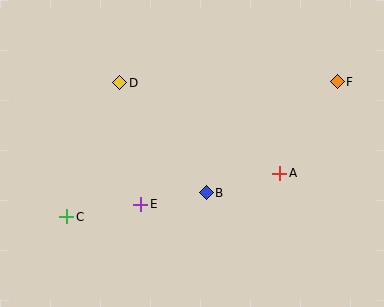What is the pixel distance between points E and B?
The distance between E and B is 67 pixels.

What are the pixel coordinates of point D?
Point D is at (120, 83).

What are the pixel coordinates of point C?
Point C is at (67, 217).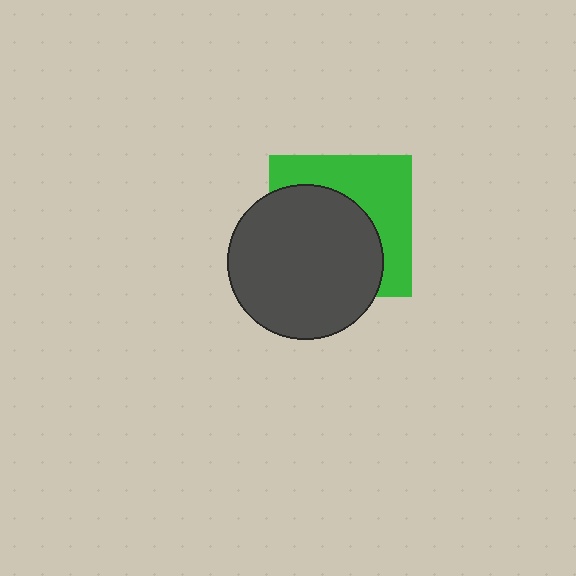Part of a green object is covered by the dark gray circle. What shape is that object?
It is a square.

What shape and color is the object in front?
The object in front is a dark gray circle.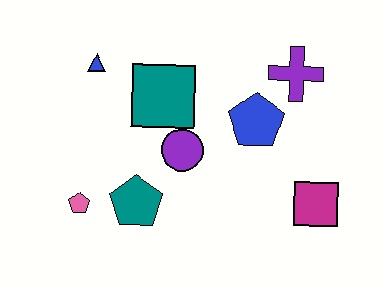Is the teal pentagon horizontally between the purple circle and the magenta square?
No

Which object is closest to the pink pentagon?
The teal pentagon is closest to the pink pentagon.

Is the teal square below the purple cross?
Yes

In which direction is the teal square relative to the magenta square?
The teal square is to the left of the magenta square.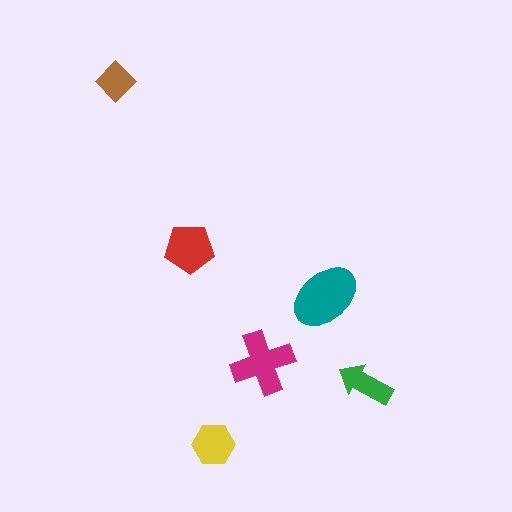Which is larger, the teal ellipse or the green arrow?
The teal ellipse.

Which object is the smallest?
The brown diamond.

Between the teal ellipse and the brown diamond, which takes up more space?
The teal ellipse.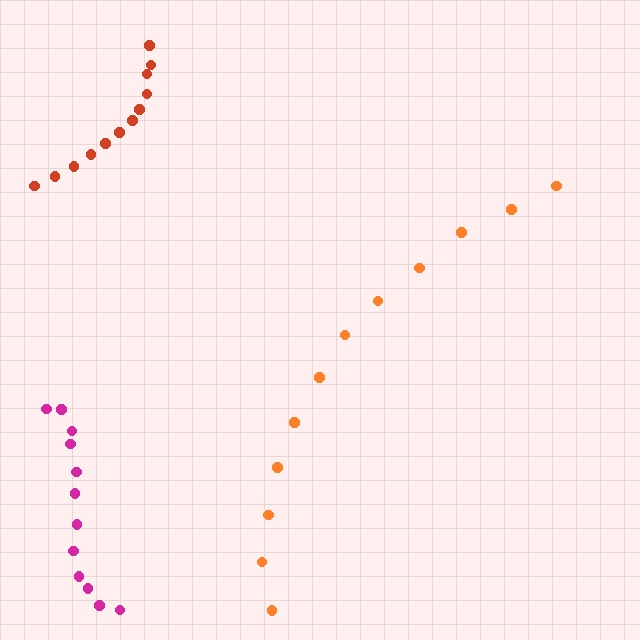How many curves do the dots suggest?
There are 3 distinct paths.